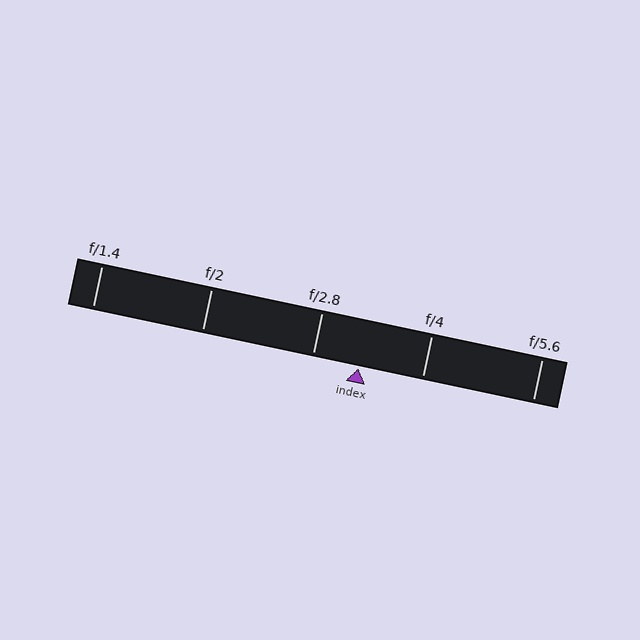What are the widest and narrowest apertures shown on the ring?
The widest aperture shown is f/1.4 and the narrowest is f/5.6.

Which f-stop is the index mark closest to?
The index mark is closest to f/2.8.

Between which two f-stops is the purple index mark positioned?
The index mark is between f/2.8 and f/4.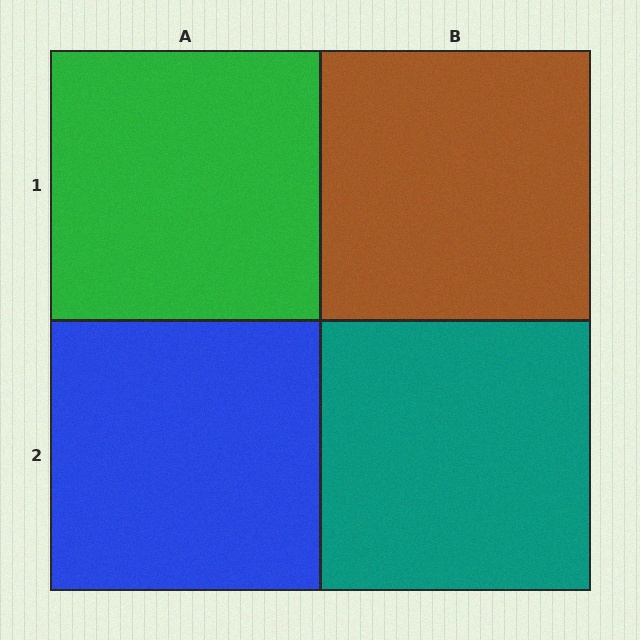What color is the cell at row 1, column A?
Green.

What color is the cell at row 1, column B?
Brown.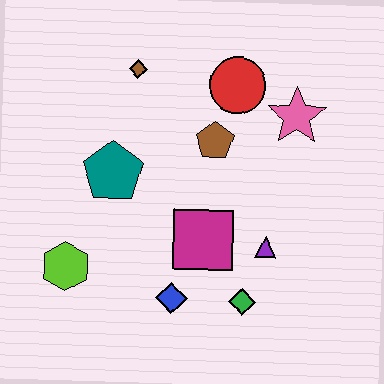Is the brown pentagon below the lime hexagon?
No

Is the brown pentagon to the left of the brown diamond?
No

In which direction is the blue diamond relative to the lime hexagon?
The blue diamond is to the right of the lime hexagon.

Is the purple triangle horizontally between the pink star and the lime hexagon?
Yes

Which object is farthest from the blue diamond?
The brown diamond is farthest from the blue diamond.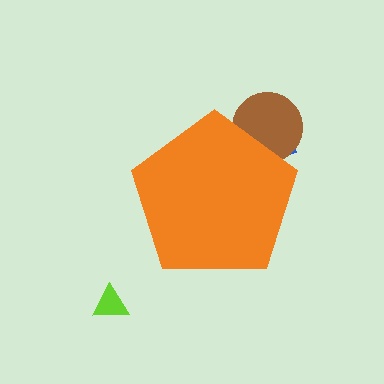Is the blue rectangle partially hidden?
Yes, the blue rectangle is partially hidden behind the orange pentagon.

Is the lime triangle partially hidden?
No, the lime triangle is fully visible.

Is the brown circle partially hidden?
Yes, the brown circle is partially hidden behind the orange pentagon.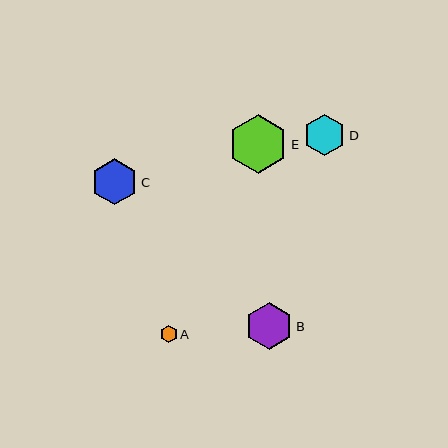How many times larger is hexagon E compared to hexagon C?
Hexagon E is approximately 1.3 times the size of hexagon C.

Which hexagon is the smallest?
Hexagon A is the smallest with a size of approximately 17 pixels.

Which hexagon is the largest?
Hexagon E is the largest with a size of approximately 59 pixels.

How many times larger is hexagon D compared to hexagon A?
Hexagon D is approximately 2.5 times the size of hexagon A.